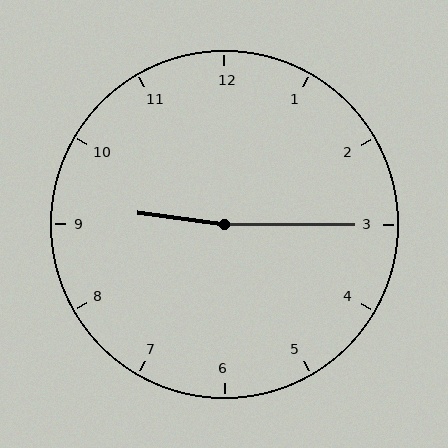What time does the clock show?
9:15.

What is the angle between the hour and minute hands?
Approximately 172 degrees.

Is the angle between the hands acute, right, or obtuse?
It is obtuse.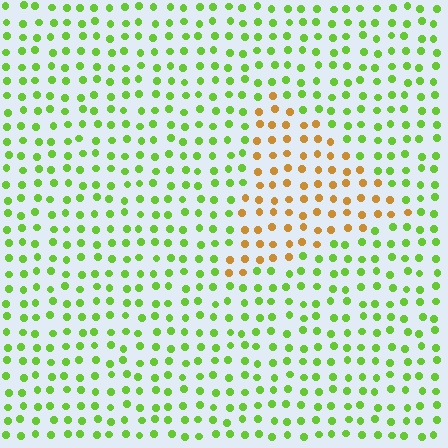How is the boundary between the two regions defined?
The boundary is defined purely by a slight shift in hue (about 64 degrees). Spacing, size, and orientation are identical on both sides.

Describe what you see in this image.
The image is filled with small lime elements in a uniform arrangement. A triangle-shaped region is visible where the elements are tinted to a slightly different hue, forming a subtle color boundary.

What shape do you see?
I see a triangle.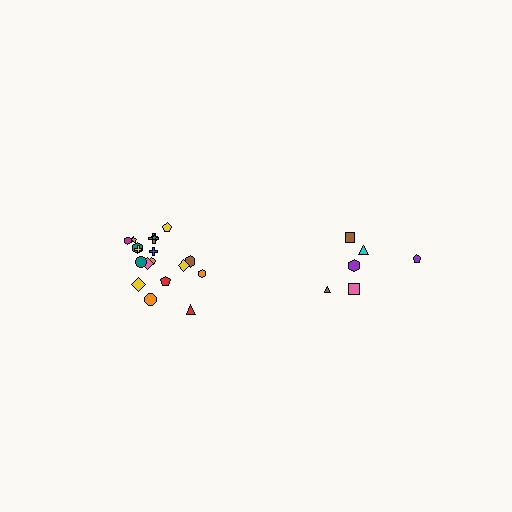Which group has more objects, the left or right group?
The left group.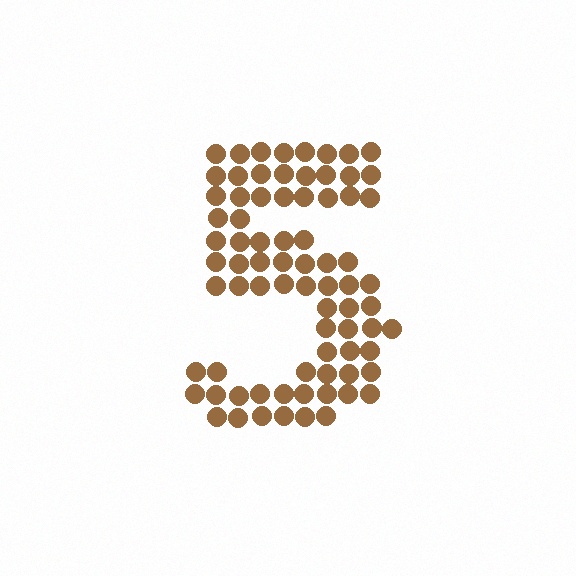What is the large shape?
The large shape is the digit 5.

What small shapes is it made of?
It is made of small circles.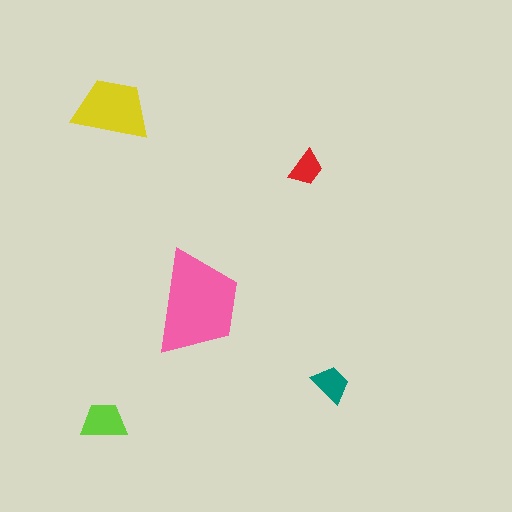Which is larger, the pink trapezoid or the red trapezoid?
The pink one.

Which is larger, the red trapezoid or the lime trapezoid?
The lime one.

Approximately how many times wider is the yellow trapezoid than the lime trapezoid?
About 1.5 times wider.